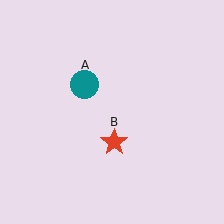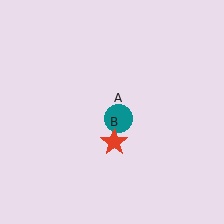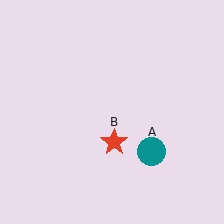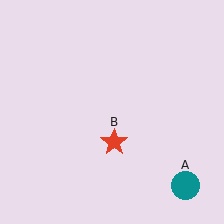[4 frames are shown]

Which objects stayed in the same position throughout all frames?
Red star (object B) remained stationary.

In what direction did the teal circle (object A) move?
The teal circle (object A) moved down and to the right.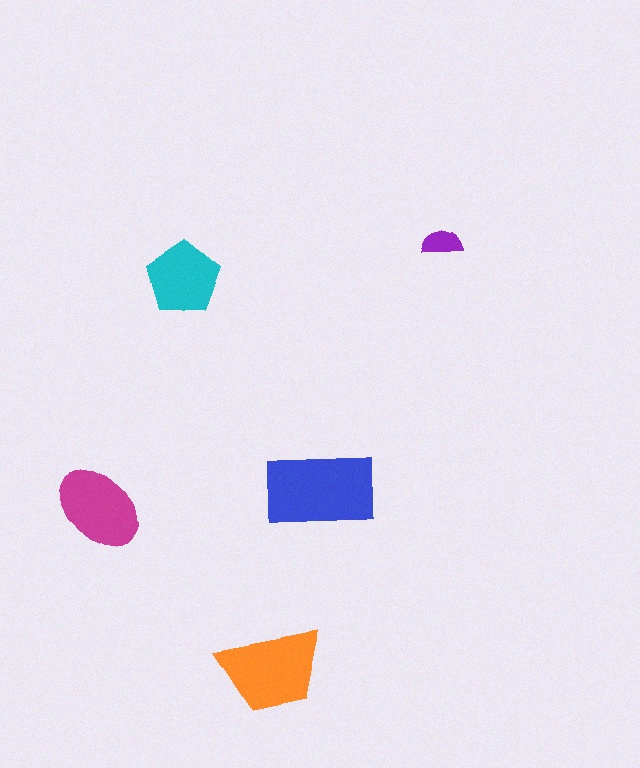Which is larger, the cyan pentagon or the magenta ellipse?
The magenta ellipse.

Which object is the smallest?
The purple semicircle.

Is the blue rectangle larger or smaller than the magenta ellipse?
Larger.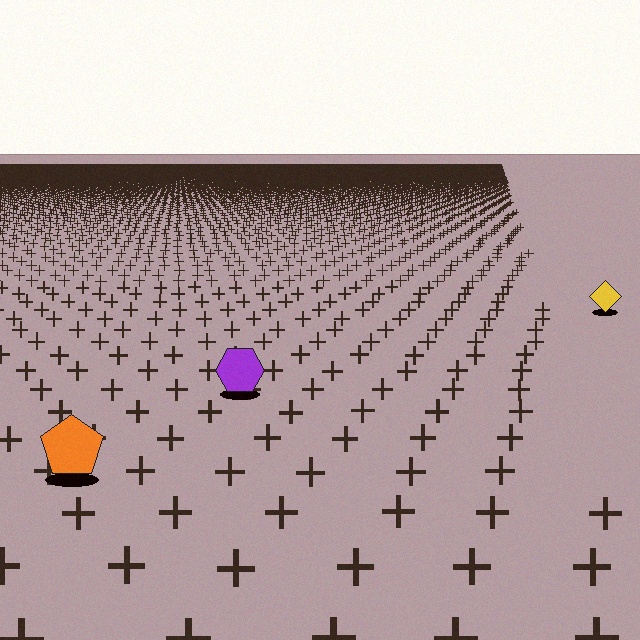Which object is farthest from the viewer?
The yellow diamond is farthest from the viewer. It appears smaller and the ground texture around it is denser.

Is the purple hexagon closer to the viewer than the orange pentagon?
No. The orange pentagon is closer — you can tell from the texture gradient: the ground texture is coarser near it.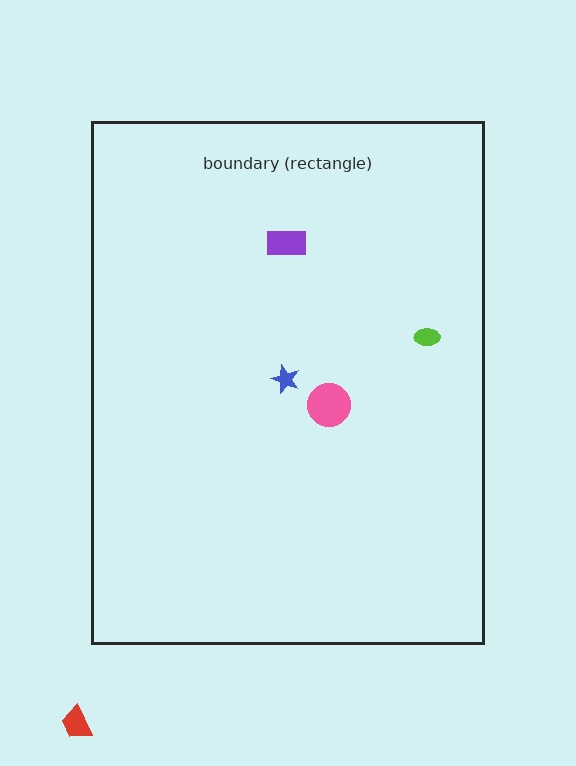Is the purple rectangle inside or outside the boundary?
Inside.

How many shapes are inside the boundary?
4 inside, 1 outside.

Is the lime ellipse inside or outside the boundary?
Inside.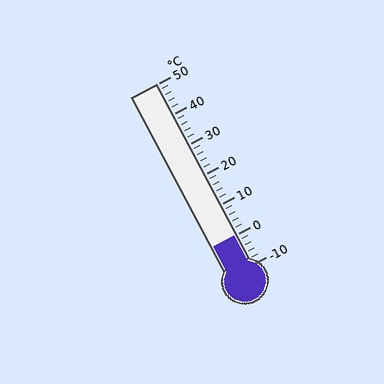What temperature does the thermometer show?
The thermometer shows approximately 0°C.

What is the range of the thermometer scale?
The thermometer scale ranges from -10°C to 50°C.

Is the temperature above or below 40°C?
The temperature is below 40°C.